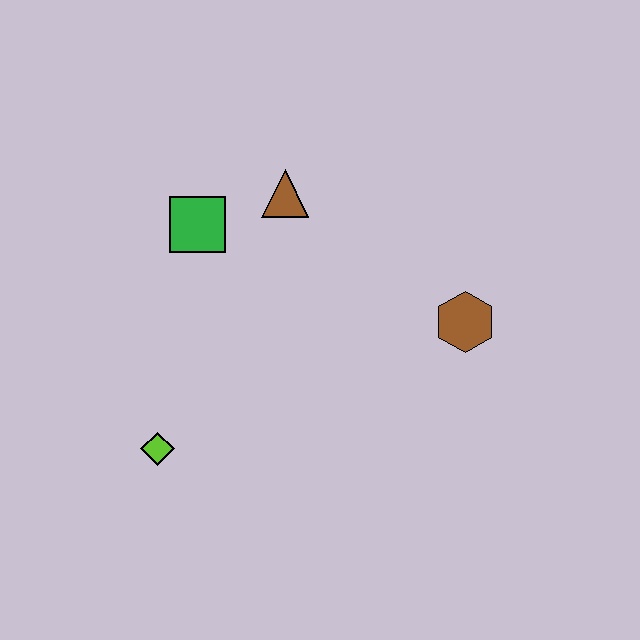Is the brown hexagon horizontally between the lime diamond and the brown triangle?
No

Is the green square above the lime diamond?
Yes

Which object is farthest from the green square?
The brown hexagon is farthest from the green square.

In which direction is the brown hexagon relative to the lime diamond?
The brown hexagon is to the right of the lime diamond.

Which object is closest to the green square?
The brown triangle is closest to the green square.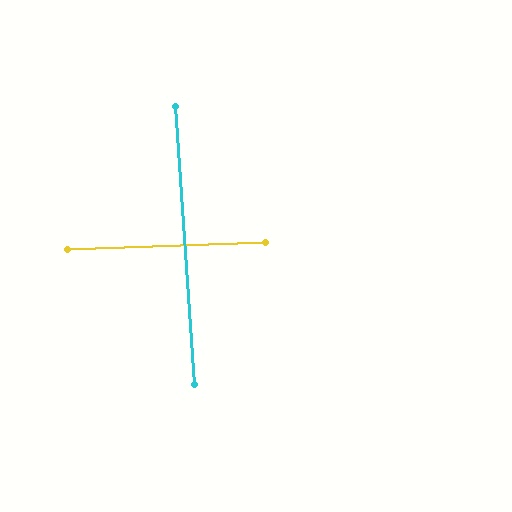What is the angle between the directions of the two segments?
Approximately 88 degrees.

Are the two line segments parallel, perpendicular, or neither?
Perpendicular — they meet at approximately 88°.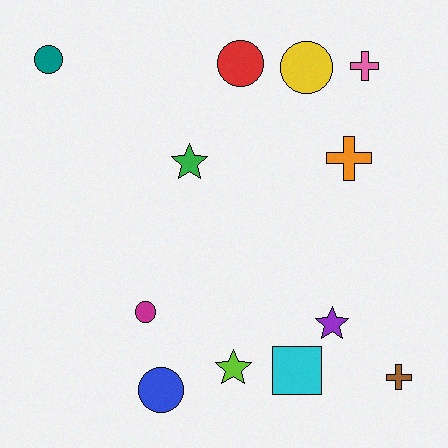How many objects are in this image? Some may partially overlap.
There are 12 objects.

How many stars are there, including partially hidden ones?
There are 3 stars.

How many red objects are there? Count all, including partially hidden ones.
There is 1 red object.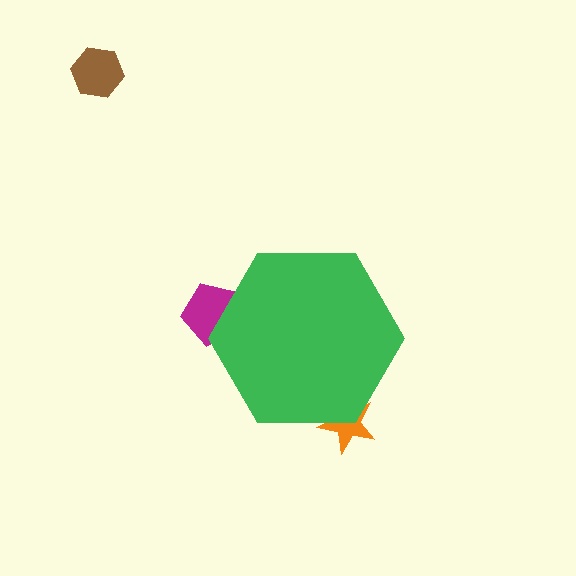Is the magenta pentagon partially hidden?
Yes, the magenta pentagon is partially hidden behind the green hexagon.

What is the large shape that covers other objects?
A green hexagon.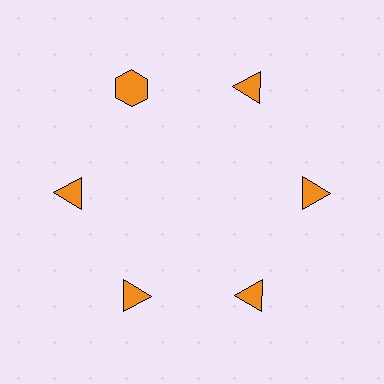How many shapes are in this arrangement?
There are 6 shapes arranged in a ring pattern.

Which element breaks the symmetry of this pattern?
The orange hexagon at roughly the 11 o'clock position breaks the symmetry. All other shapes are orange triangles.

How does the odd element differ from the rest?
It has a different shape: hexagon instead of triangle.